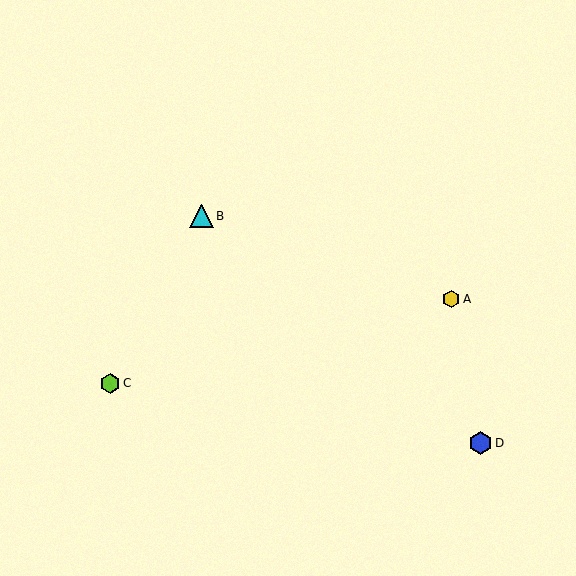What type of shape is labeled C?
Shape C is a lime hexagon.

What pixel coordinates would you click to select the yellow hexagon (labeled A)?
Click at (451, 300) to select the yellow hexagon A.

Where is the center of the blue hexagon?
The center of the blue hexagon is at (480, 443).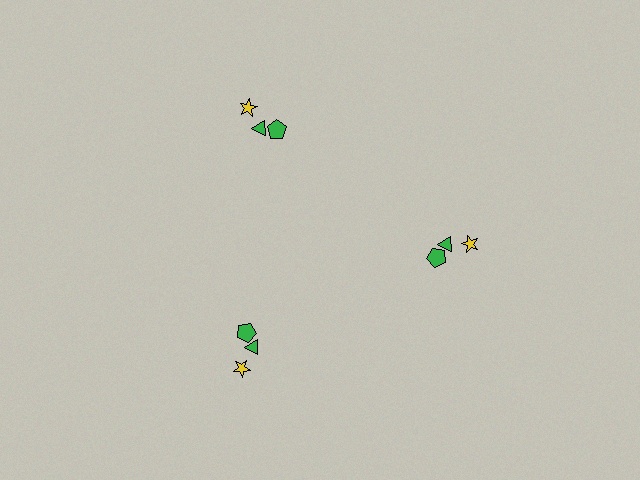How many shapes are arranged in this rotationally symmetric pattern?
There are 9 shapes, arranged in 3 groups of 3.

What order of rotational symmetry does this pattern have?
This pattern has 3-fold rotational symmetry.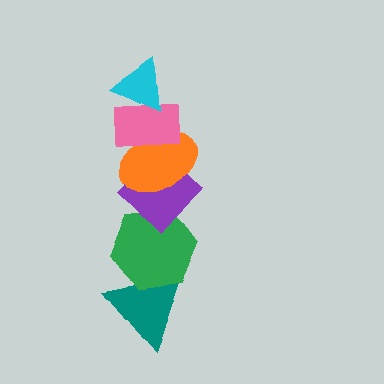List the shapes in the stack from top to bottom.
From top to bottom: the cyan triangle, the pink rectangle, the orange ellipse, the purple diamond, the green hexagon, the teal triangle.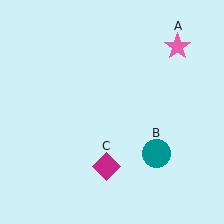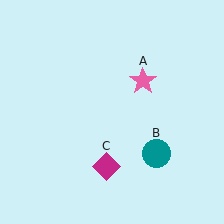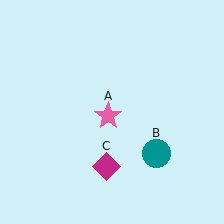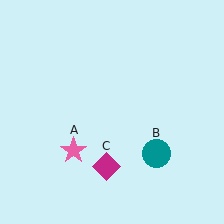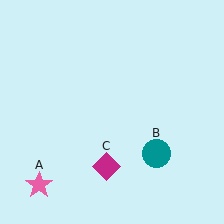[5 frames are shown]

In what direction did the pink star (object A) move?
The pink star (object A) moved down and to the left.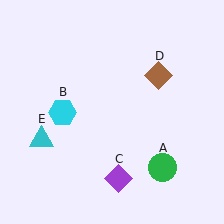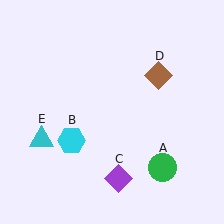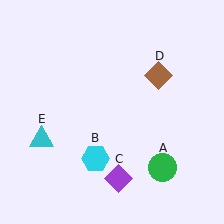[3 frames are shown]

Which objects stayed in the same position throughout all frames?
Green circle (object A) and purple diamond (object C) and brown diamond (object D) and cyan triangle (object E) remained stationary.